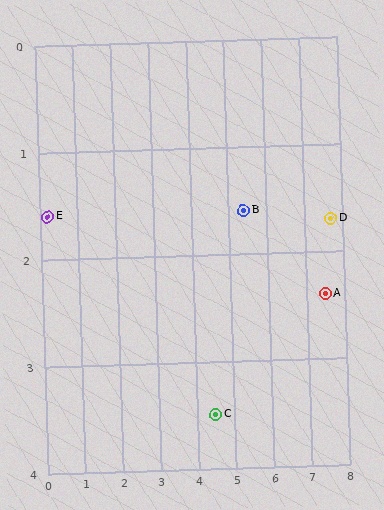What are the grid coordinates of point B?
Point B is at approximately (5.4, 1.6).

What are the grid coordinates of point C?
Point C is at approximately (4.5, 3.5).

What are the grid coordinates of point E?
Point E is at approximately (0.2, 1.6).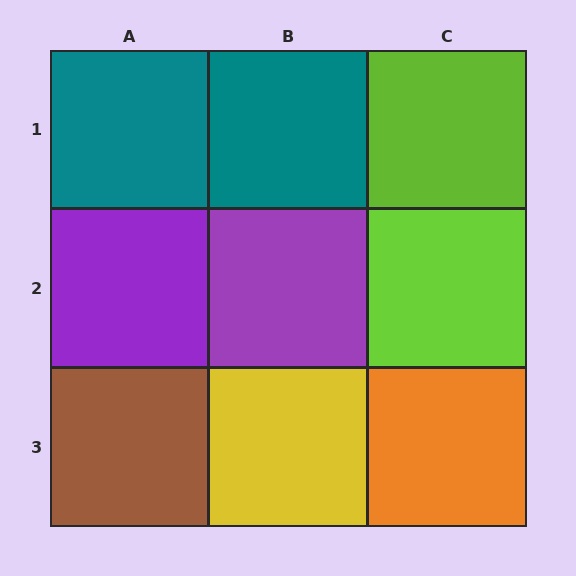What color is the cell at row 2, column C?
Lime.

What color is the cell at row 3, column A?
Brown.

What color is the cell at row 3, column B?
Yellow.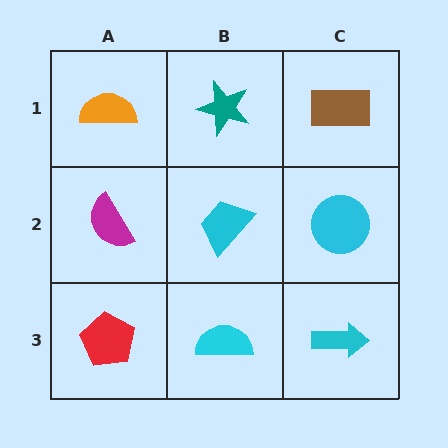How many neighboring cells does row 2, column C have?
3.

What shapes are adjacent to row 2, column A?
An orange semicircle (row 1, column A), a red pentagon (row 3, column A), a cyan trapezoid (row 2, column B).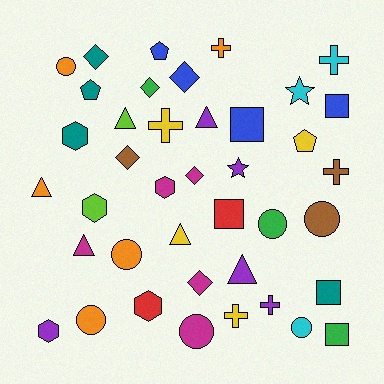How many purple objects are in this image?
There are 5 purple objects.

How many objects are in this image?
There are 40 objects.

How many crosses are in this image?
There are 6 crosses.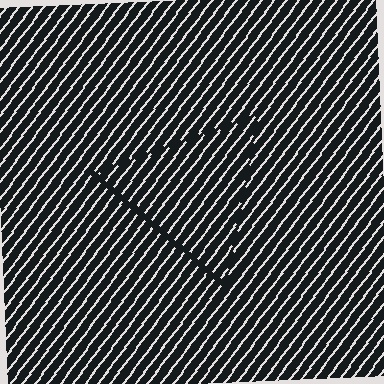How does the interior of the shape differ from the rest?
The interior of the shape contains the same grating, shifted by half a period — the contour is defined by the phase discontinuity where line-ends from the inner and outer gratings abut.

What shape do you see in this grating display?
An illusory triangle. The interior of the shape contains the same grating, shifted by half a period — the contour is defined by the phase discontinuity where line-ends from the inner and outer gratings abut.